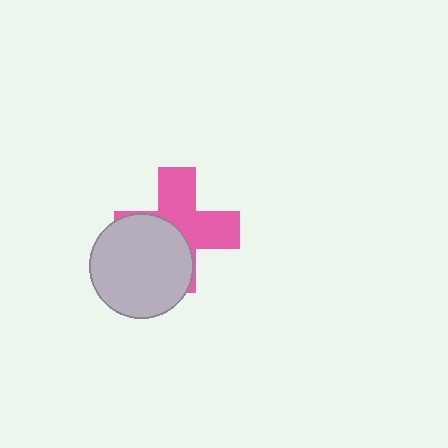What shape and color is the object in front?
The object in front is a light gray circle.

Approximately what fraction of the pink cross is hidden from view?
Roughly 47% of the pink cross is hidden behind the light gray circle.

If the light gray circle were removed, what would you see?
You would see the complete pink cross.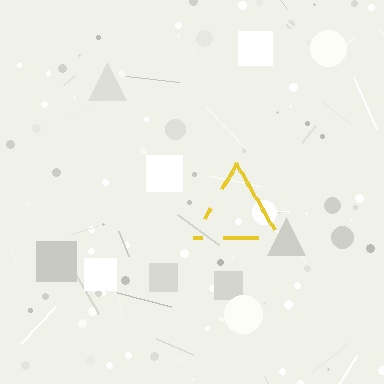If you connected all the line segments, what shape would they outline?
They would outline a triangle.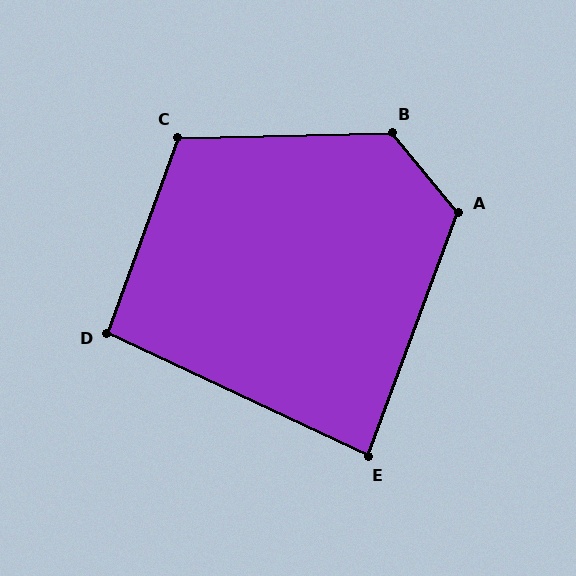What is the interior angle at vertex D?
Approximately 95 degrees (obtuse).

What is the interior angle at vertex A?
Approximately 120 degrees (obtuse).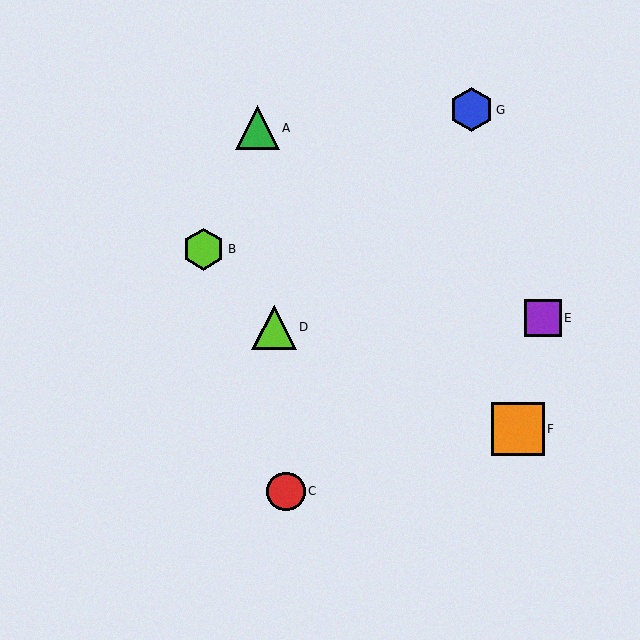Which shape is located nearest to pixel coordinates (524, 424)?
The orange square (labeled F) at (518, 429) is nearest to that location.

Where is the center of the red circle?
The center of the red circle is at (286, 491).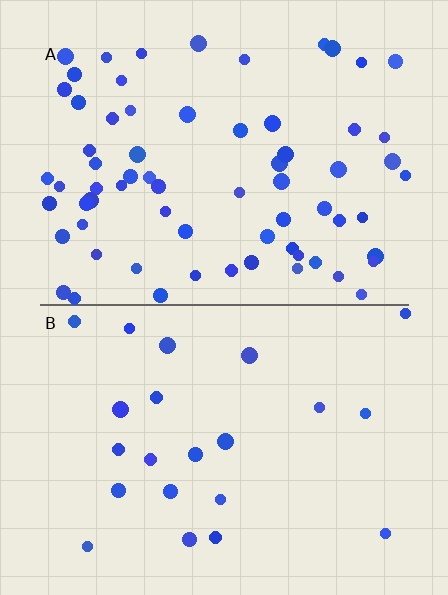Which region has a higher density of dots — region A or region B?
A (the top).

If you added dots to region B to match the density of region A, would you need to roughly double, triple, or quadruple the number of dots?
Approximately triple.